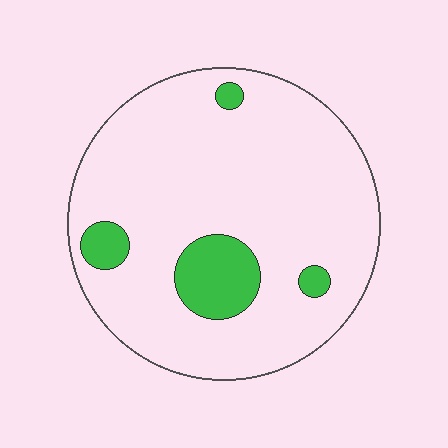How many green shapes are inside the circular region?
4.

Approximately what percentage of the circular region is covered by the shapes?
Approximately 10%.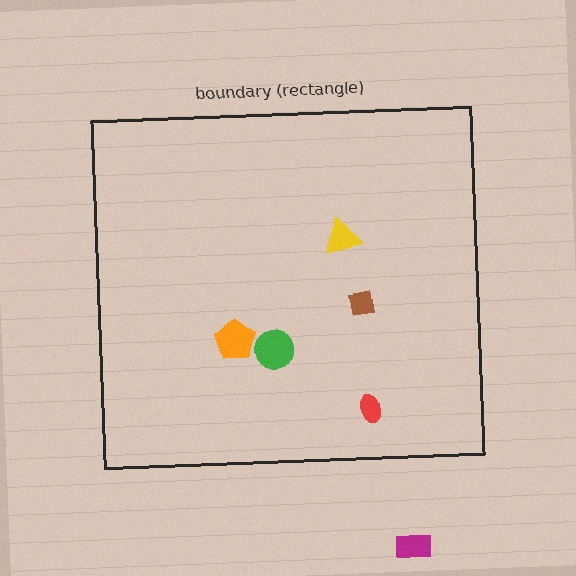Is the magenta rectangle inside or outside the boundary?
Outside.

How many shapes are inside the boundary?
5 inside, 1 outside.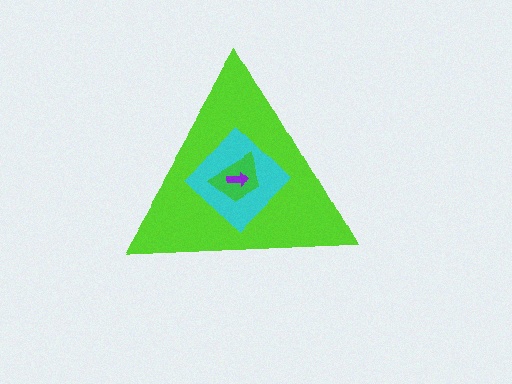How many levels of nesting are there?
4.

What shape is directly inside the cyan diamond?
The green trapezoid.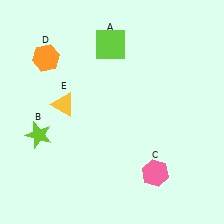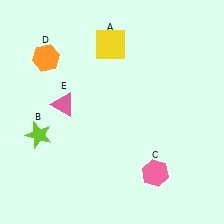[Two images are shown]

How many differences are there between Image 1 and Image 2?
There are 2 differences between the two images.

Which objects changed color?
A changed from lime to yellow. E changed from yellow to pink.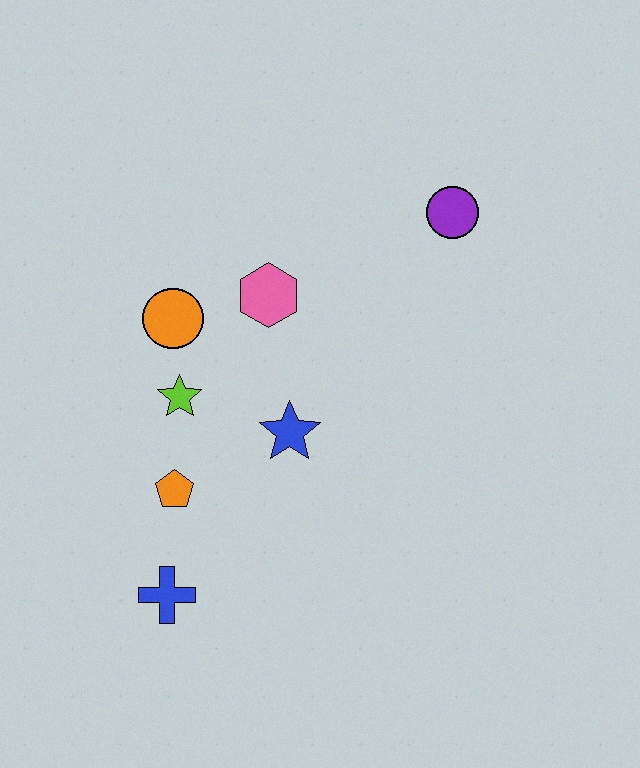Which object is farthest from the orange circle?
The purple circle is farthest from the orange circle.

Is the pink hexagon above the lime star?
Yes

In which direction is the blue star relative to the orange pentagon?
The blue star is to the right of the orange pentagon.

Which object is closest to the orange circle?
The lime star is closest to the orange circle.